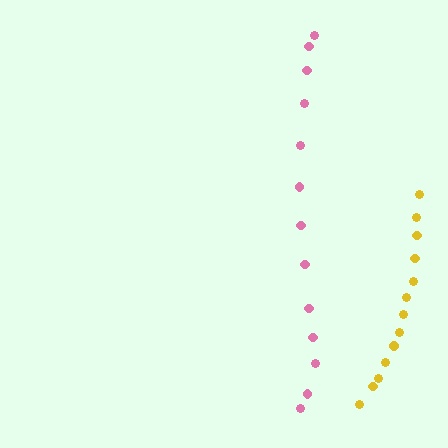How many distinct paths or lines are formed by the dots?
There are 2 distinct paths.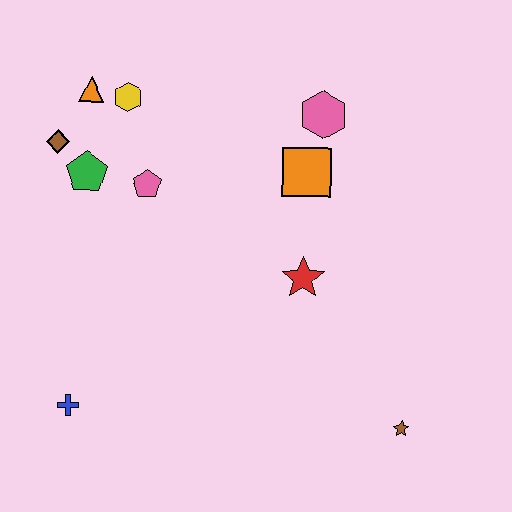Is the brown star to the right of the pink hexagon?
Yes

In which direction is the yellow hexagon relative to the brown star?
The yellow hexagon is above the brown star.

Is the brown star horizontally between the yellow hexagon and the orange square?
No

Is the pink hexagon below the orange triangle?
Yes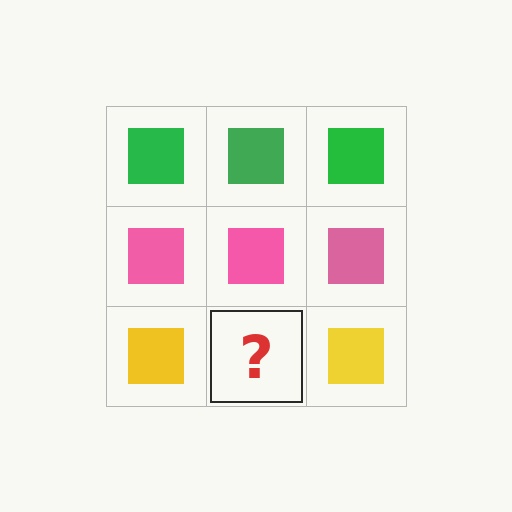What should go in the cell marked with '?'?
The missing cell should contain a yellow square.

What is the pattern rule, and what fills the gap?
The rule is that each row has a consistent color. The gap should be filled with a yellow square.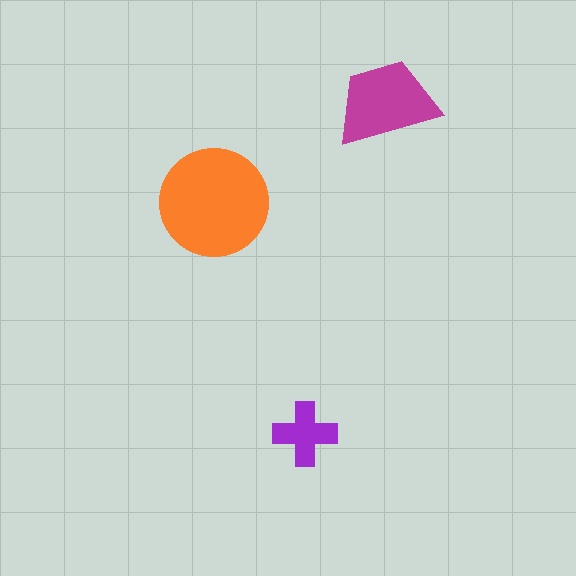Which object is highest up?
The magenta trapezoid is topmost.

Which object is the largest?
The orange circle.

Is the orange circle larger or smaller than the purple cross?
Larger.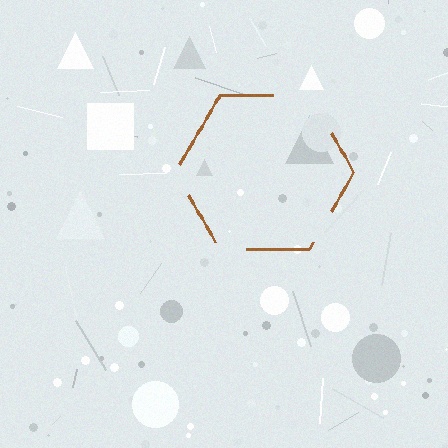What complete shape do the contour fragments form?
The contour fragments form a hexagon.